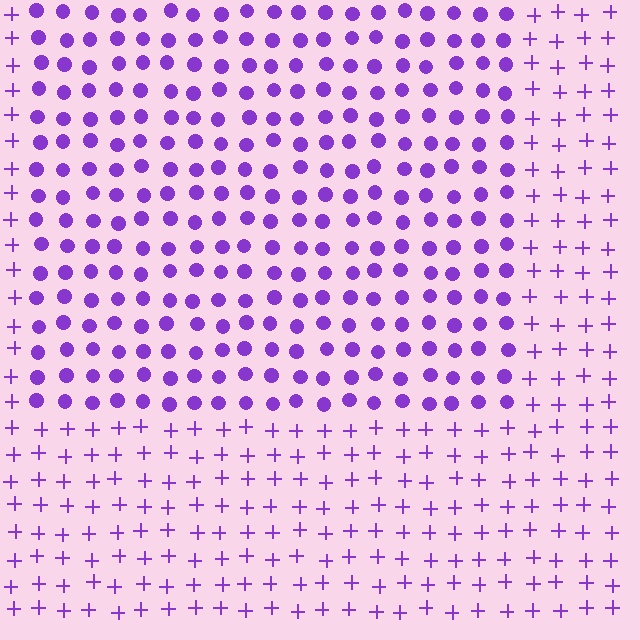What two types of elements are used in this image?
The image uses circles inside the rectangle region and plus signs outside it.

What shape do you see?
I see a rectangle.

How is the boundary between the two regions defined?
The boundary is defined by a change in element shape: circles inside vs. plus signs outside. All elements share the same color and spacing.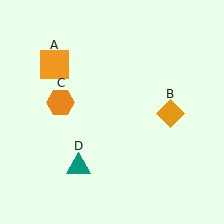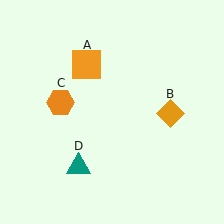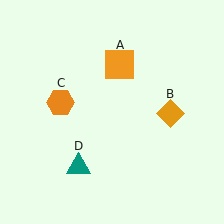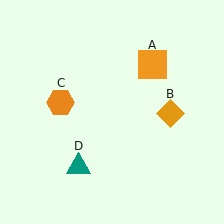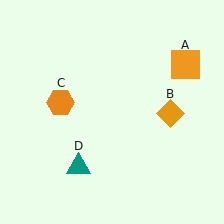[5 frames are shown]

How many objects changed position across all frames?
1 object changed position: orange square (object A).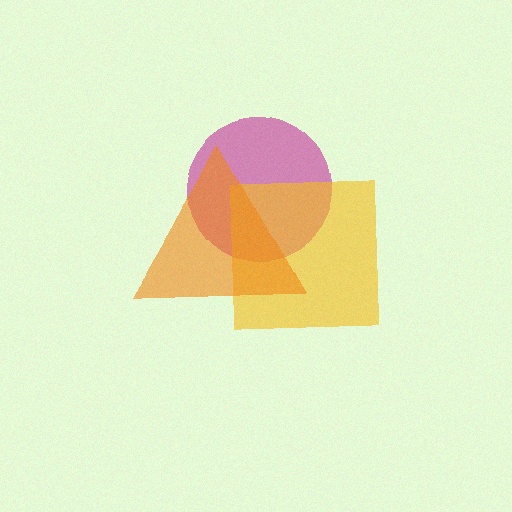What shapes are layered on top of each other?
The layered shapes are: a magenta circle, a yellow square, an orange triangle.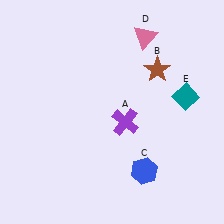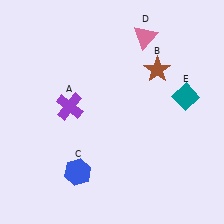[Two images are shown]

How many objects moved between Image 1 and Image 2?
2 objects moved between the two images.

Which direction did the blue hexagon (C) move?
The blue hexagon (C) moved left.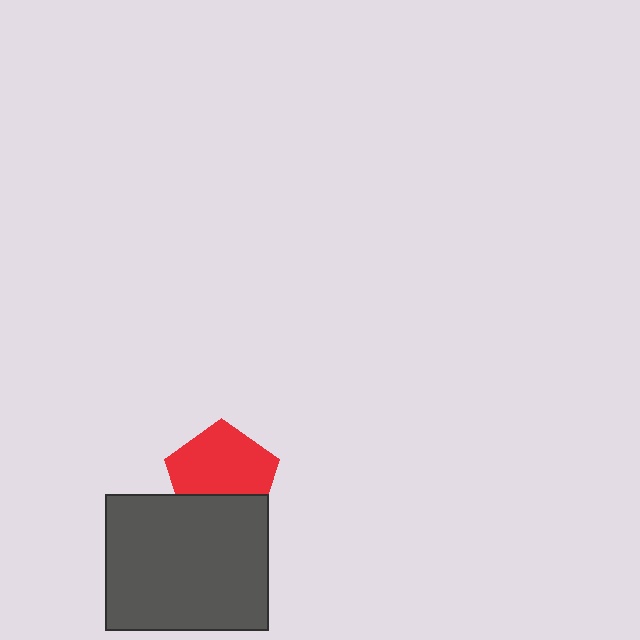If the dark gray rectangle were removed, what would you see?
You would see the complete red pentagon.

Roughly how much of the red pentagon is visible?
Most of it is visible (roughly 68%).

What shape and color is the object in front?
The object in front is a dark gray rectangle.